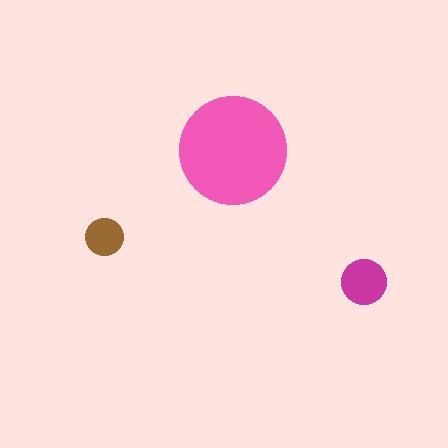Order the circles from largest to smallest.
the pink one, the magenta one, the brown one.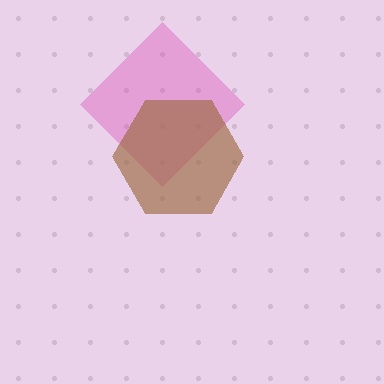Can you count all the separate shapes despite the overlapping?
Yes, there are 2 separate shapes.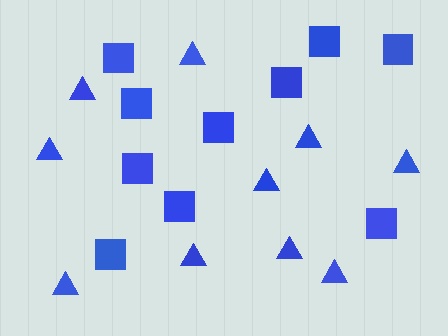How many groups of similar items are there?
There are 2 groups: one group of squares (10) and one group of triangles (10).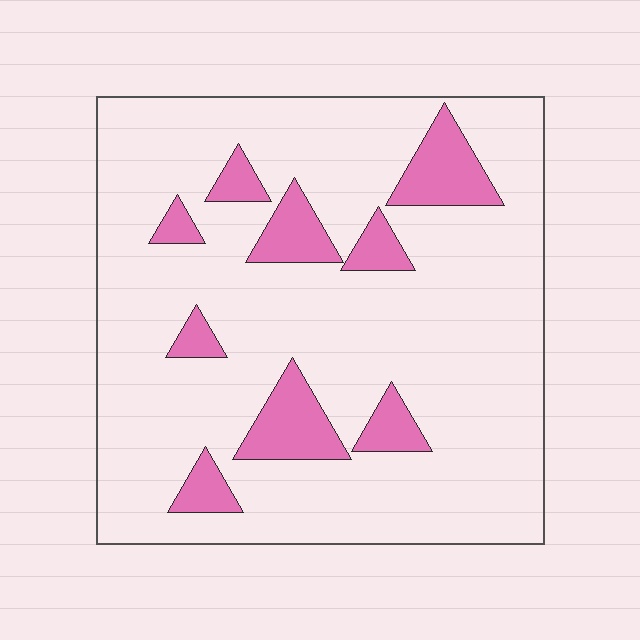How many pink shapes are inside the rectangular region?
9.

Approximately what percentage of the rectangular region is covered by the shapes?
Approximately 15%.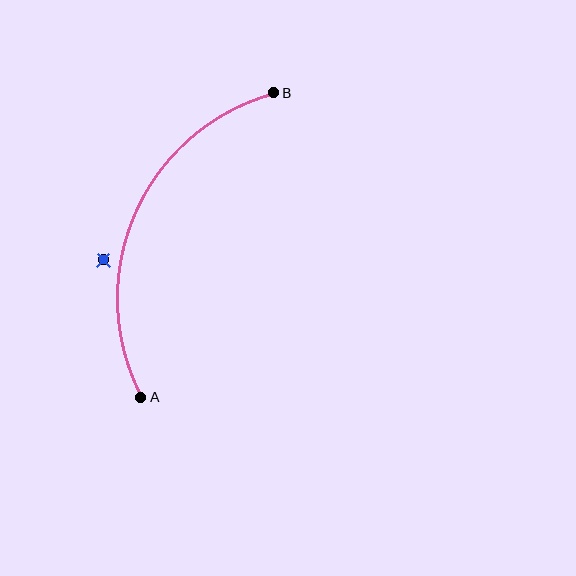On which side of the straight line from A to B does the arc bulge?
The arc bulges to the left of the straight line connecting A and B.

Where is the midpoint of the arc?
The arc midpoint is the point on the curve farthest from the straight line joining A and B. It sits to the left of that line.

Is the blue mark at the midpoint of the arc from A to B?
No — the blue mark does not lie on the arc at all. It sits slightly outside the curve.